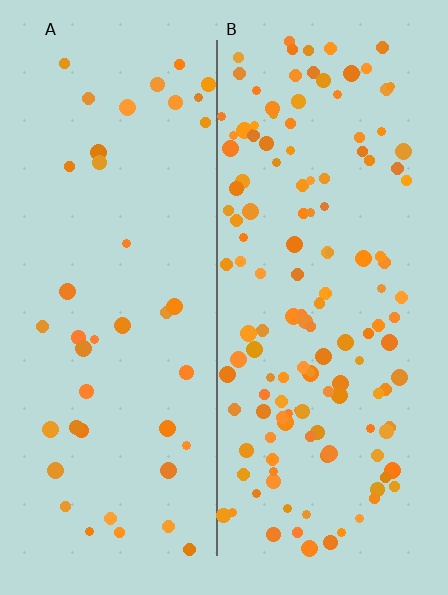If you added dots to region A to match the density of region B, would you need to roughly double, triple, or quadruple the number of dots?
Approximately triple.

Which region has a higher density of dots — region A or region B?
B (the right).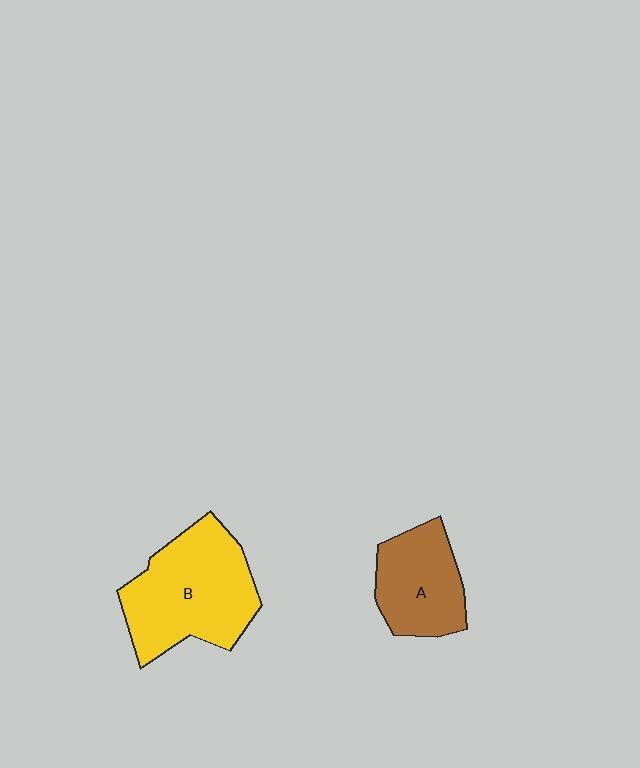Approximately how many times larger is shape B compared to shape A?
Approximately 1.6 times.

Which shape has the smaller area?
Shape A (brown).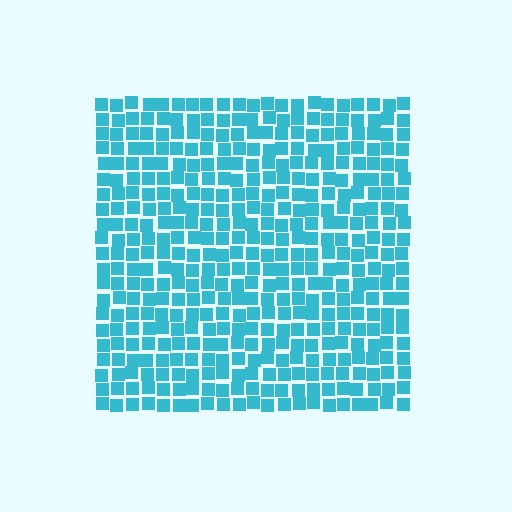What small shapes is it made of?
It is made of small squares.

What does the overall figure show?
The overall figure shows a square.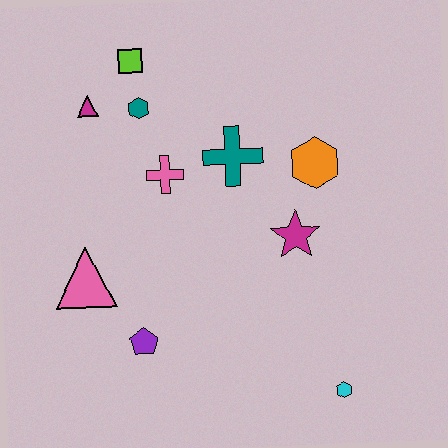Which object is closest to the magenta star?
The orange hexagon is closest to the magenta star.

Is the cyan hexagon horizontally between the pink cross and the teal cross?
No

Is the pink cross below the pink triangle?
No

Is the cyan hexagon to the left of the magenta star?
No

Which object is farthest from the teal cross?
The cyan hexagon is farthest from the teal cross.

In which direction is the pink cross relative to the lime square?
The pink cross is below the lime square.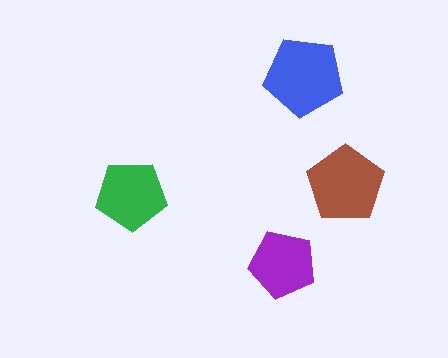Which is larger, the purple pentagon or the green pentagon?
The green one.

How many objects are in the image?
There are 4 objects in the image.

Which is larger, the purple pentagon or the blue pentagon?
The blue one.